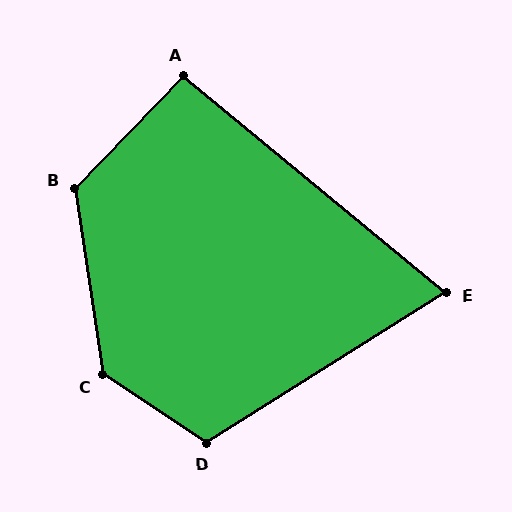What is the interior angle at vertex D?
Approximately 114 degrees (obtuse).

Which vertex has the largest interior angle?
C, at approximately 132 degrees.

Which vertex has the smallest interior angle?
E, at approximately 72 degrees.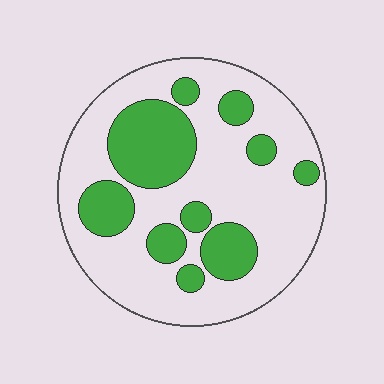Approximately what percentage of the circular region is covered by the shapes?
Approximately 30%.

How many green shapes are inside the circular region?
10.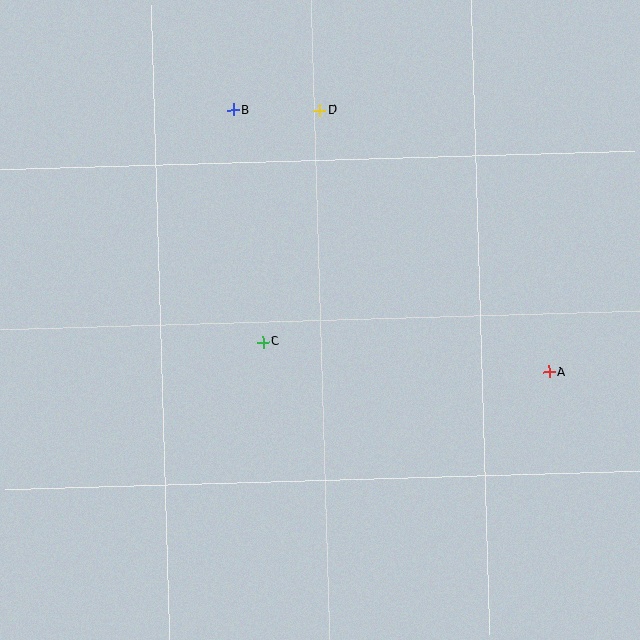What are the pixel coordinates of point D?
Point D is at (319, 110).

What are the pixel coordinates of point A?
Point A is at (549, 372).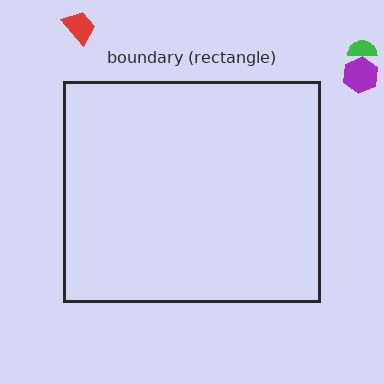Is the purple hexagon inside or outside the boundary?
Outside.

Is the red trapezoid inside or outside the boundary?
Outside.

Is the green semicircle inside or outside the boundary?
Outside.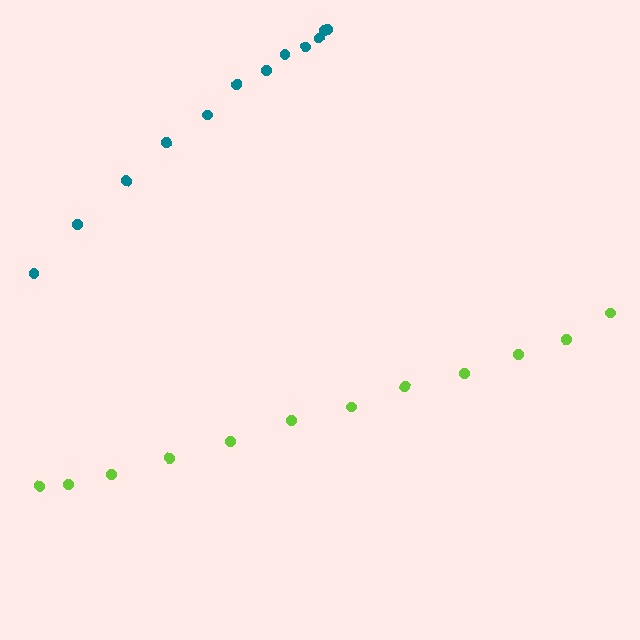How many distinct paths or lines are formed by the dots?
There are 2 distinct paths.